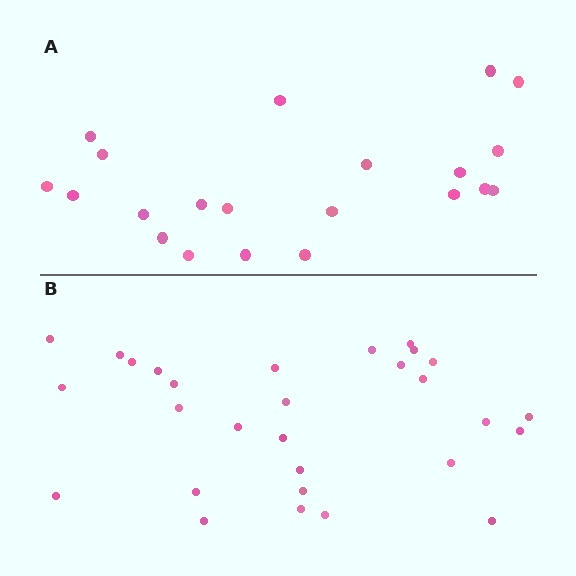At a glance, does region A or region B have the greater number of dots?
Region B (the bottom region) has more dots.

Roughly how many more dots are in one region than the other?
Region B has roughly 8 or so more dots than region A.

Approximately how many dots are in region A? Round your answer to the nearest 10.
About 20 dots. (The exact count is 21, which rounds to 20.)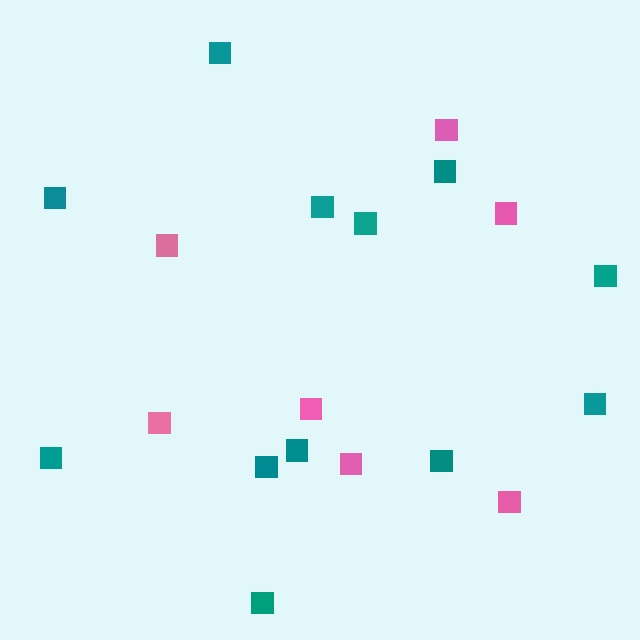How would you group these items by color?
There are 2 groups: one group of pink squares (7) and one group of teal squares (12).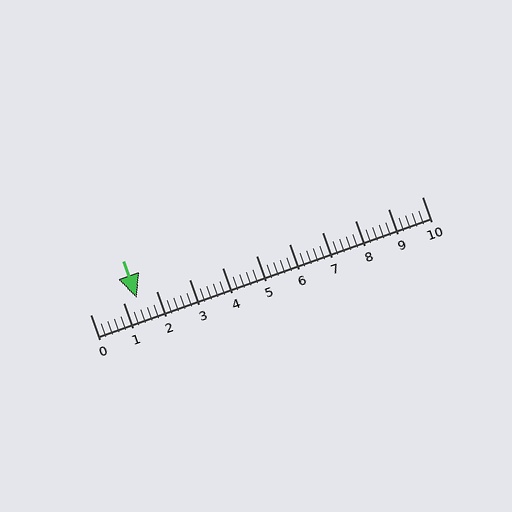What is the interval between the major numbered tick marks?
The major tick marks are spaced 1 units apart.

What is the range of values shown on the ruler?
The ruler shows values from 0 to 10.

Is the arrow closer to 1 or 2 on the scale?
The arrow is closer to 1.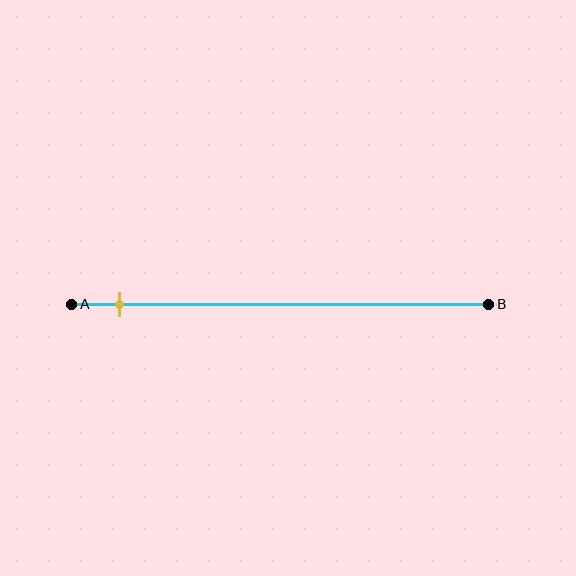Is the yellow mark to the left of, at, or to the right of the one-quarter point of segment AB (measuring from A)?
The yellow mark is to the left of the one-quarter point of segment AB.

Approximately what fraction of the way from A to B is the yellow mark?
The yellow mark is approximately 10% of the way from A to B.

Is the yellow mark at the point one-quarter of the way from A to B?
No, the mark is at about 10% from A, not at the 25% one-quarter point.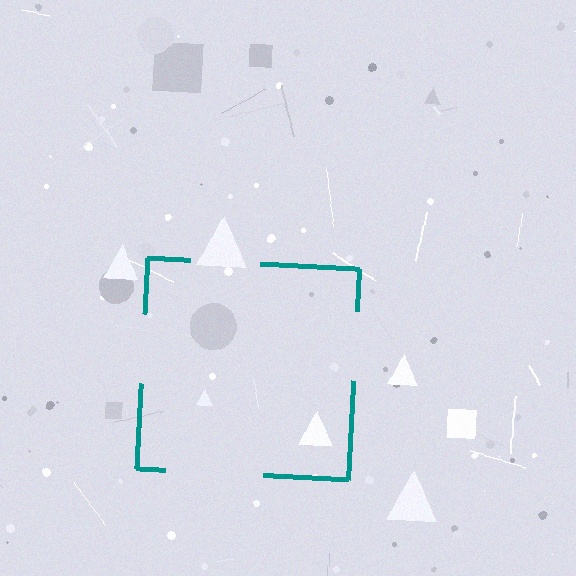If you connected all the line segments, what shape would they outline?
They would outline a square.